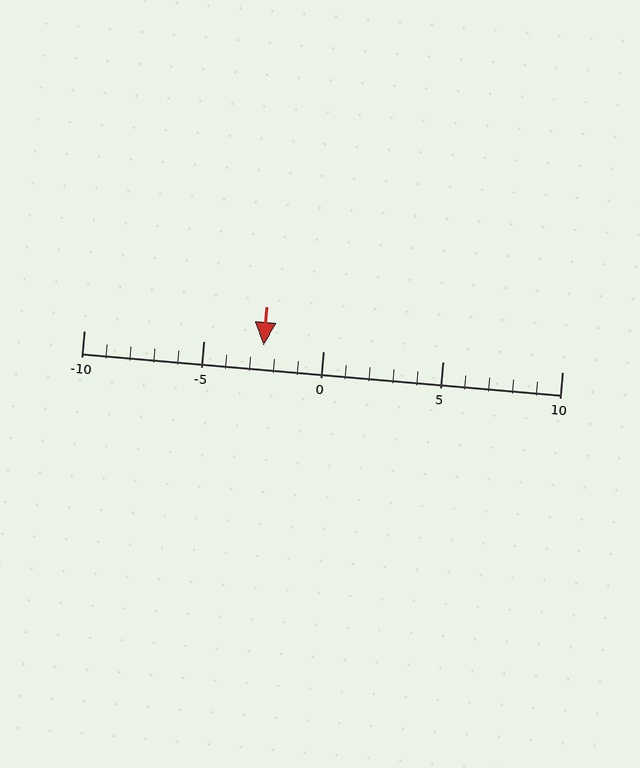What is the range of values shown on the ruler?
The ruler shows values from -10 to 10.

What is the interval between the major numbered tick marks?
The major tick marks are spaced 5 units apart.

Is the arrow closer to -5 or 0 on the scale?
The arrow is closer to 0.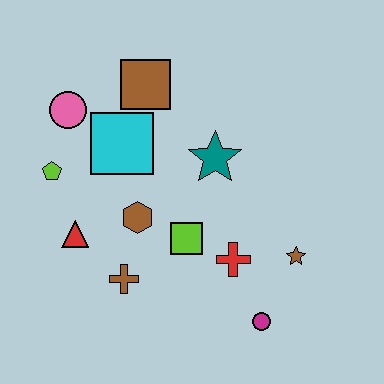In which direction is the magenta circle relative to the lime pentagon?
The magenta circle is to the right of the lime pentagon.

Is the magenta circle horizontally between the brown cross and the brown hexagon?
No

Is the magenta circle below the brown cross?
Yes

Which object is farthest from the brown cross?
The brown square is farthest from the brown cross.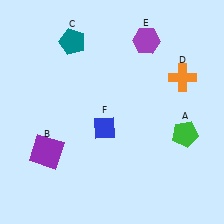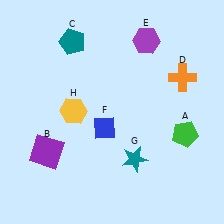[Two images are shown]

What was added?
A teal star (G), a yellow hexagon (H) were added in Image 2.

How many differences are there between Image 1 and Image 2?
There are 2 differences between the two images.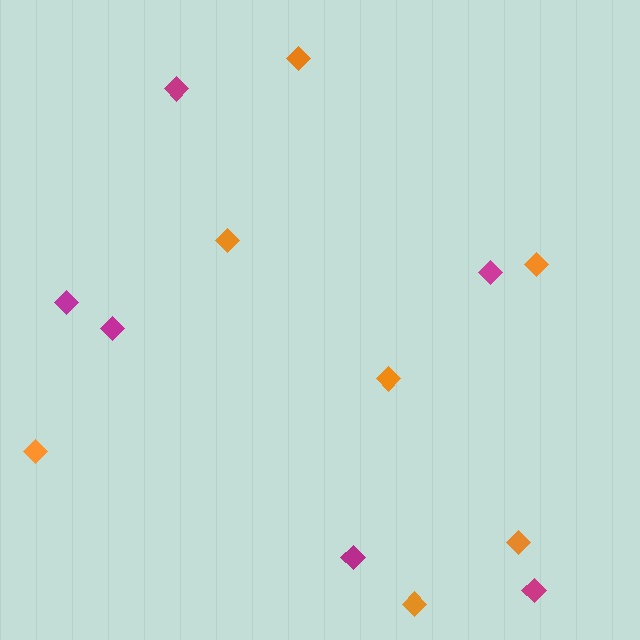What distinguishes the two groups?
There are 2 groups: one group of orange diamonds (7) and one group of magenta diamonds (6).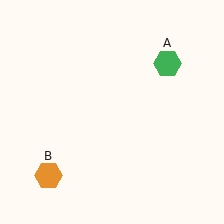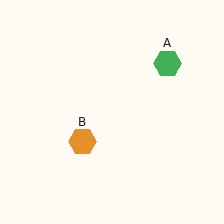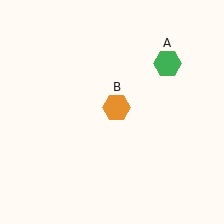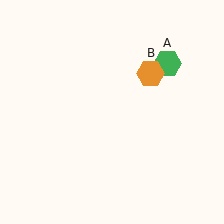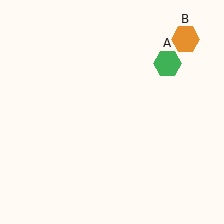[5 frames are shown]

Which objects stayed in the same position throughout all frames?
Green hexagon (object A) remained stationary.